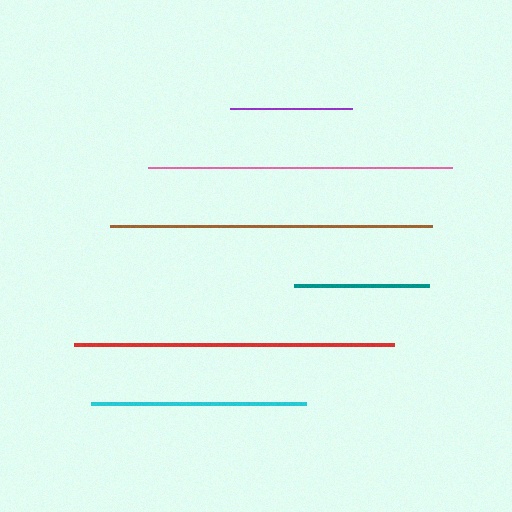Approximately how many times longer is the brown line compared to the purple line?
The brown line is approximately 2.6 times the length of the purple line.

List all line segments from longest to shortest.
From longest to shortest: brown, red, pink, cyan, teal, purple.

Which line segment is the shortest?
The purple line is the shortest at approximately 122 pixels.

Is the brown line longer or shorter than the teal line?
The brown line is longer than the teal line.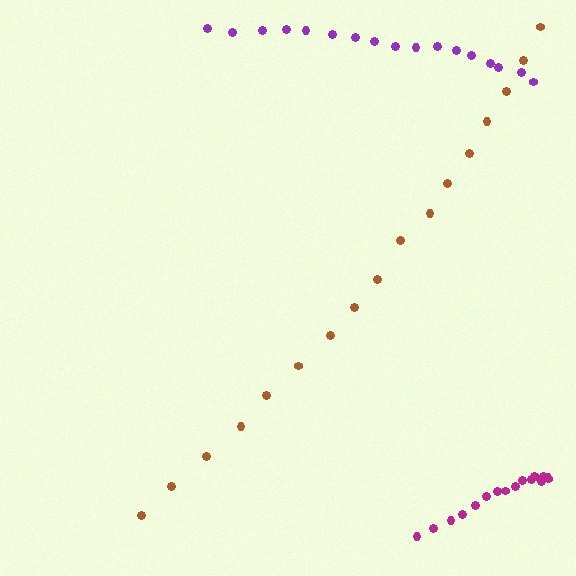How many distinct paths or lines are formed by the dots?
There are 3 distinct paths.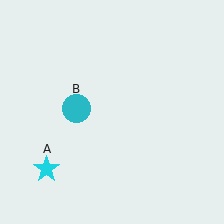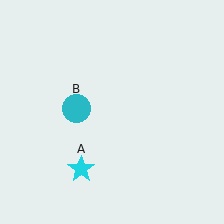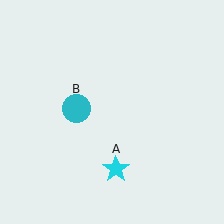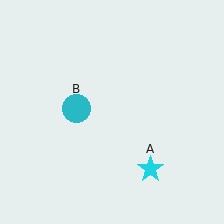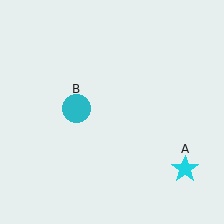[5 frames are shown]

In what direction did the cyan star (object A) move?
The cyan star (object A) moved right.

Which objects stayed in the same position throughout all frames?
Cyan circle (object B) remained stationary.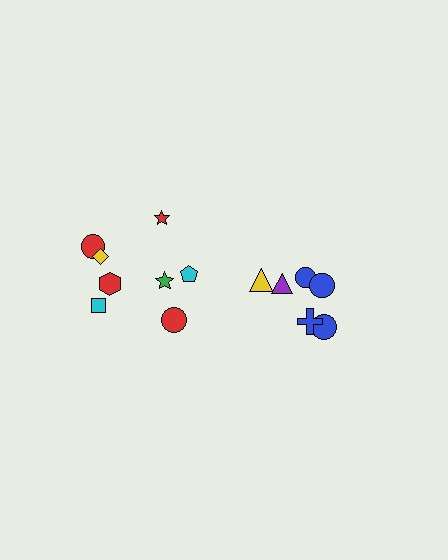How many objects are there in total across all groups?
There are 14 objects.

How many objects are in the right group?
There are 6 objects.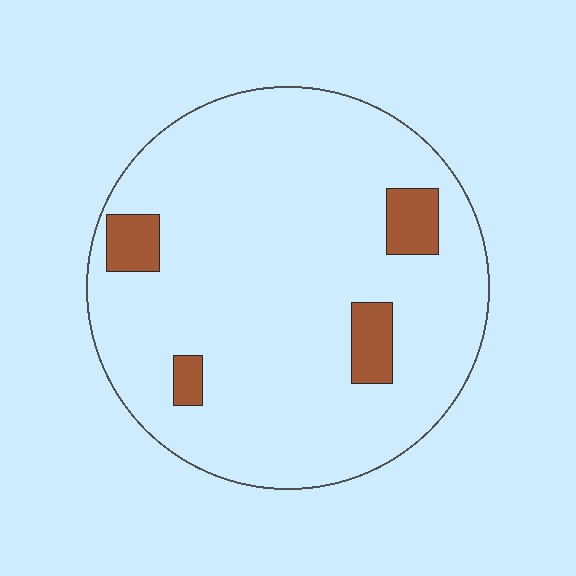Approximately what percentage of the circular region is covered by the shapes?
Approximately 10%.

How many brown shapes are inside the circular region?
4.